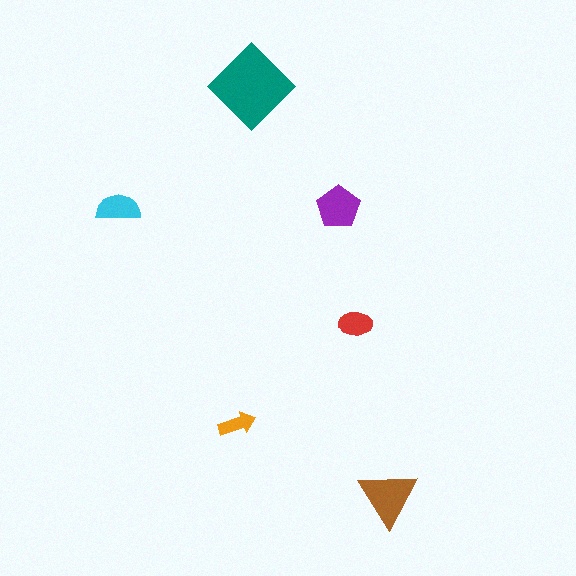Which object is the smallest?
The orange arrow.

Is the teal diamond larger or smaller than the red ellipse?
Larger.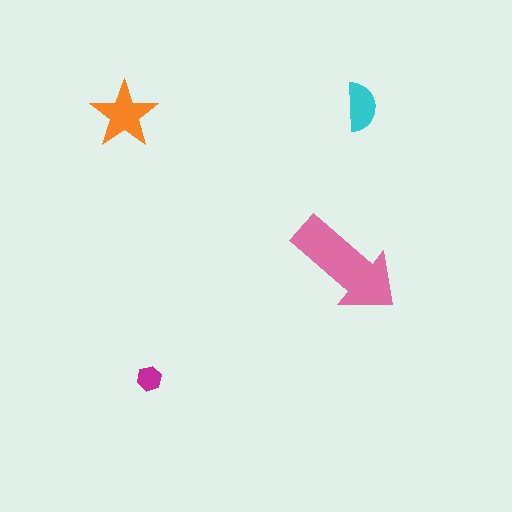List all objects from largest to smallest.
The pink arrow, the orange star, the cyan semicircle, the magenta hexagon.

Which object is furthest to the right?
The cyan semicircle is rightmost.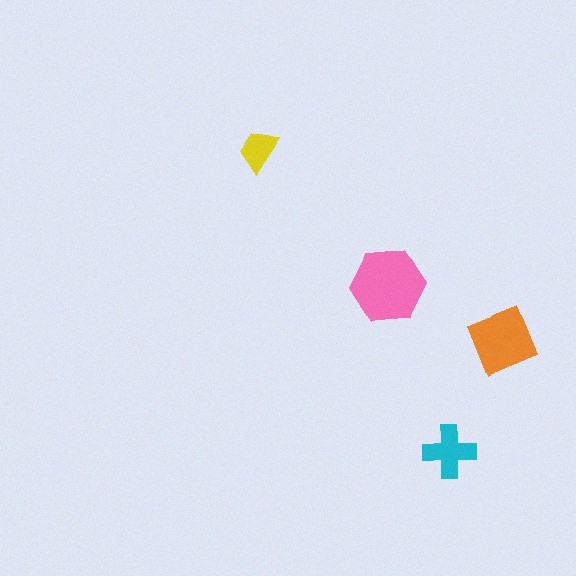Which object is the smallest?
The yellow trapezoid.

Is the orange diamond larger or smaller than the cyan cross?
Larger.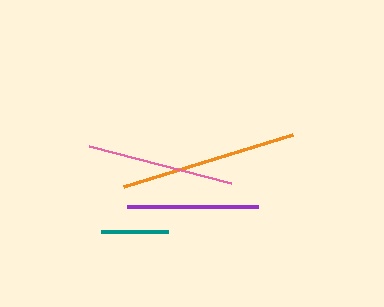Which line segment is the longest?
The orange line is the longest at approximately 177 pixels.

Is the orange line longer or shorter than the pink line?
The orange line is longer than the pink line.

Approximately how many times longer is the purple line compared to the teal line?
The purple line is approximately 2.0 times the length of the teal line.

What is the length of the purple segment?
The purple segment is approximately 132 pixels long.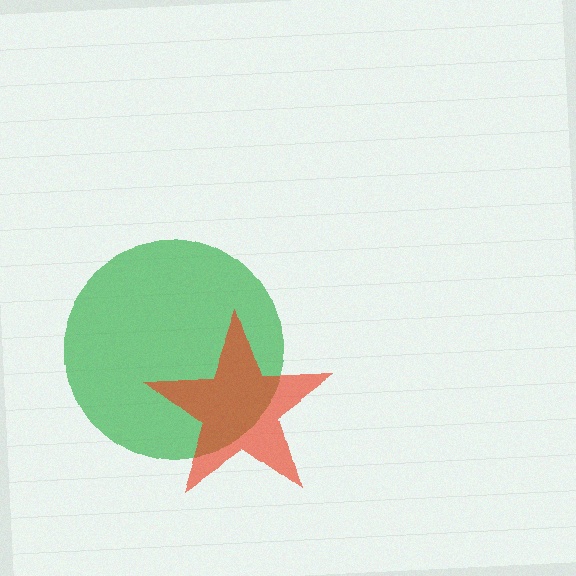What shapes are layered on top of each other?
The layered shapes are: a green circle, a red star.